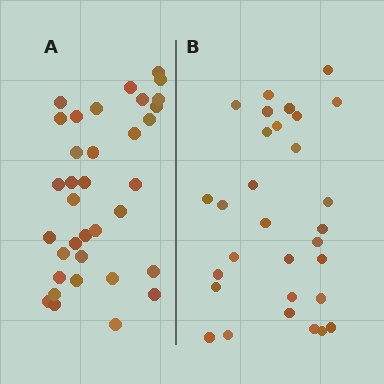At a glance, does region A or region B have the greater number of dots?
Region A (the left region) has more dots.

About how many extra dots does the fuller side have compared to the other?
Region A has about 5 more dots than region B.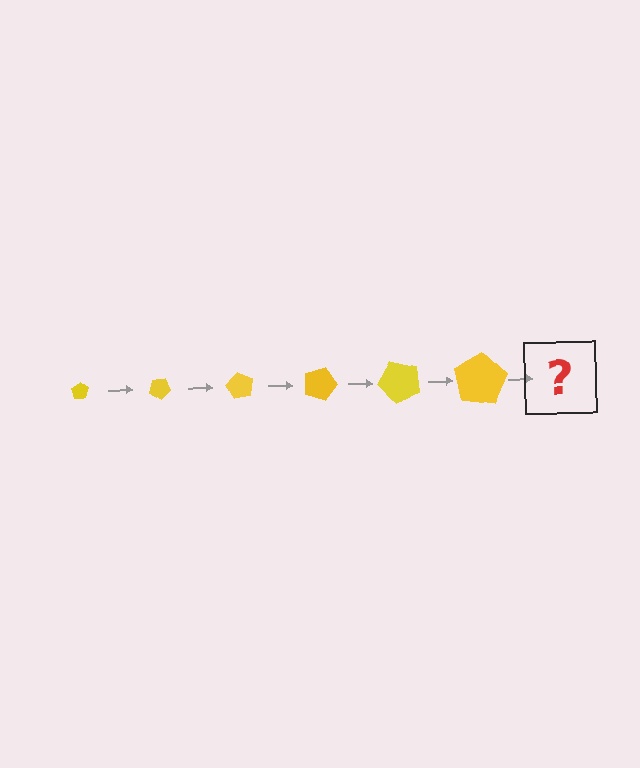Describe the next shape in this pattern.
It should be a pentagon, larger than the previous one and rotated 180 degrees from the start.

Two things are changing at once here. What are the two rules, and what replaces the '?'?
The two rules are that the pentagon grows larger each step and it rotates 30 degrees each step. The '?' should be a pentagon, larger than the previous one and rotated 180 degrees from the start.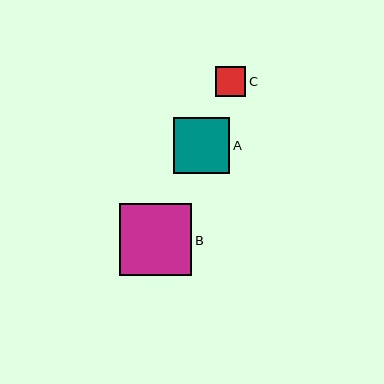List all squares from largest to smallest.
From largest to smallest: B, A, C.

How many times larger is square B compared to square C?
Square B is approximately 2.4 times the size of square C.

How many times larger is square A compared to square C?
Square A is approximately 1.9 times the size of square C.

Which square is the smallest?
Square C is the smallest with a size of approximately 30 pixels.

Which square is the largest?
Square B is the largest with a size of approximately 72 pixels.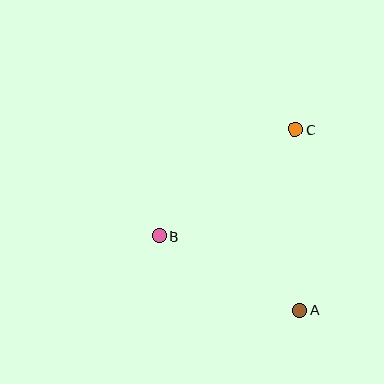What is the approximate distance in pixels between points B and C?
The distance between B and C is approximately 173 pixels.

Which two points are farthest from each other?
Points A and C are farthest from each other.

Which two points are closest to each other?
Points A and B are closest to each other.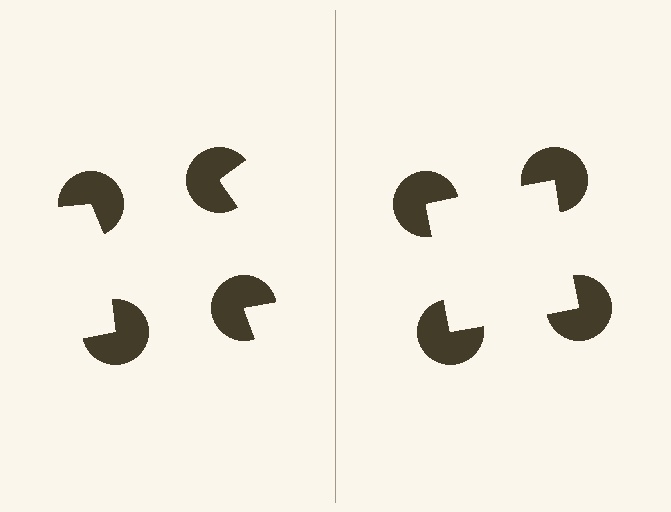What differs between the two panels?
The pac-man discs are positioned identically on both sides; only the wedge orientations differ. On the right they align to a square; on the left they are misaligned.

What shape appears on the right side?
An illusory square.